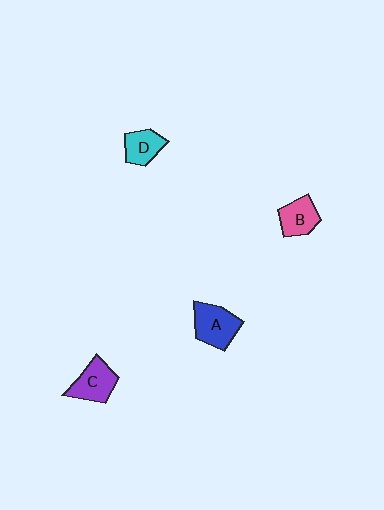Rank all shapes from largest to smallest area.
From largest to smallest: A (blue), C (purple), B (pink), D (cyan).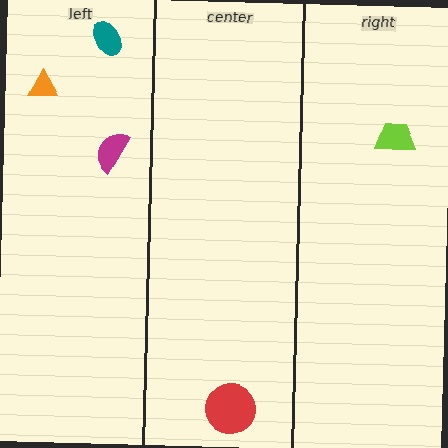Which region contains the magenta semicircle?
The left region.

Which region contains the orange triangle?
The left region.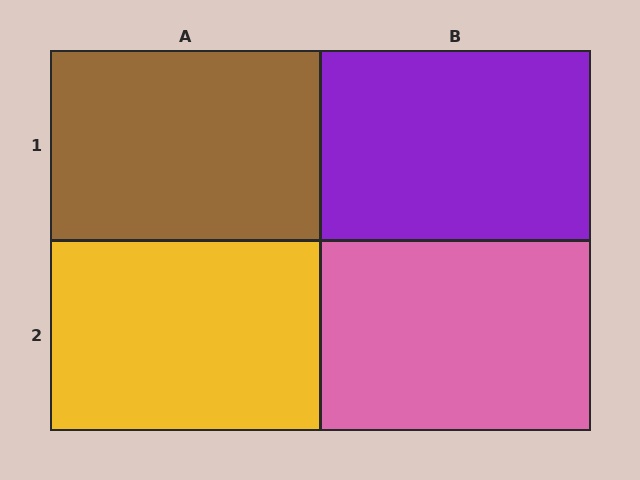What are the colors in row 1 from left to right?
Brown, purple.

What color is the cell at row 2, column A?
Yellow.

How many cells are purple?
1 cell is purple.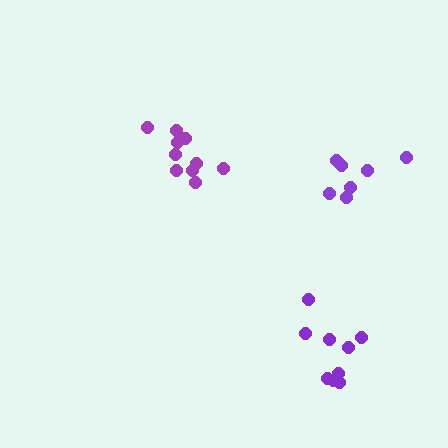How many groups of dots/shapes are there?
There are 3 groups.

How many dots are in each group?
Group 1: 10 dots, Group 2: 9 dots, Group 3: 7 dots (26 total).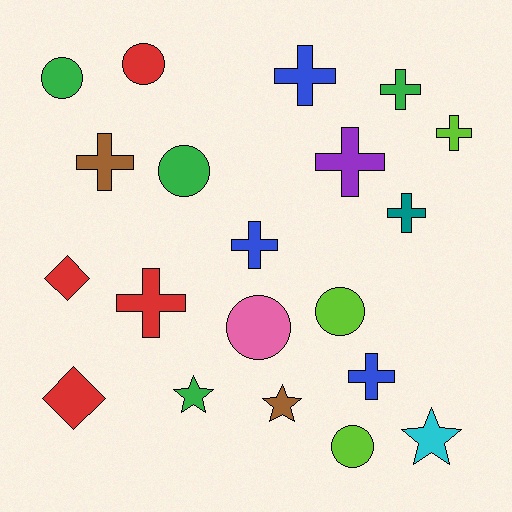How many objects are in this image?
There are 20 objects.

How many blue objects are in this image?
There are 3 blue objects.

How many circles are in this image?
There are 6 circles.